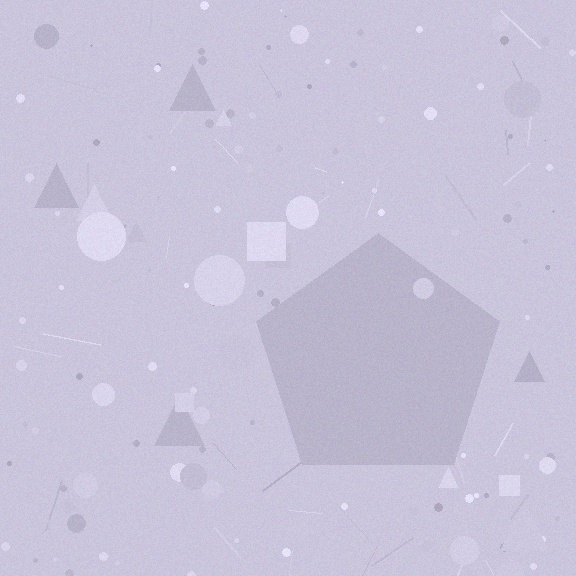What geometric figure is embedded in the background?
A pentagon is embedded in the background.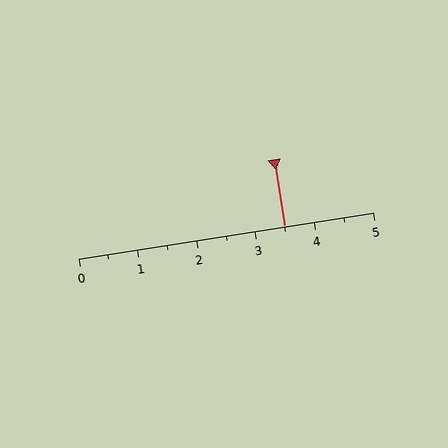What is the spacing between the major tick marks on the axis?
The major ticks are spaced 1 apart.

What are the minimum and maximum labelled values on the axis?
The axis runs from 0 to 5.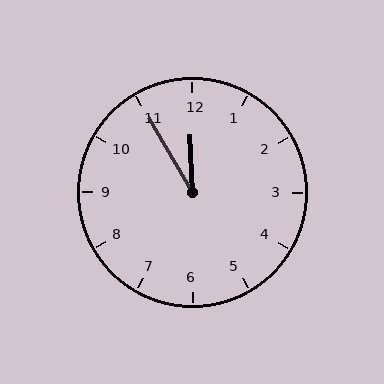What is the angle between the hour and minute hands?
Approximately 28 degrees.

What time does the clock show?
11:55.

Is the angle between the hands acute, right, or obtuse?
It is acute.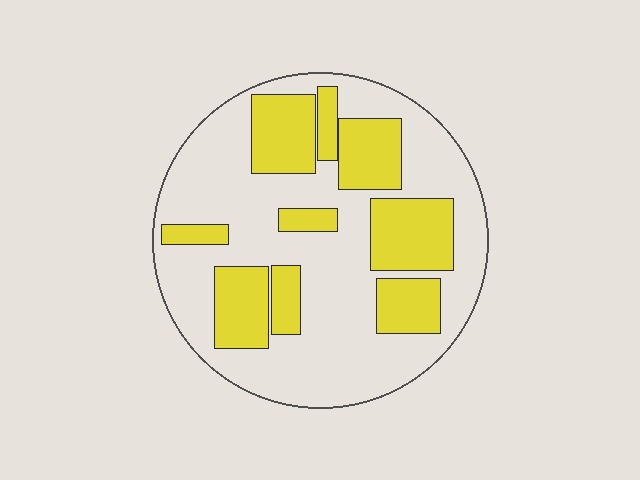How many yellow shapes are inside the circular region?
9.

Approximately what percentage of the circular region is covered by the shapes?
Approximately 35%.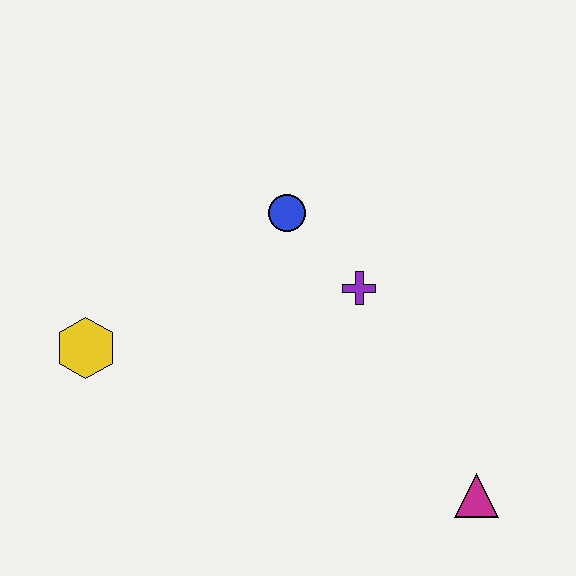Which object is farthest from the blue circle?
The magenta triangle is farthest from the blue circle.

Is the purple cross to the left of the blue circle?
No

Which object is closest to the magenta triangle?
The purple cross is closest to the magenta triangle.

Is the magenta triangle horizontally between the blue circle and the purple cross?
No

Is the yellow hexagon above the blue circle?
No